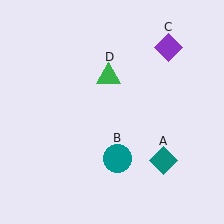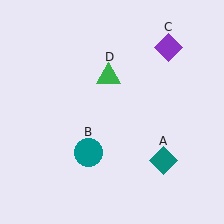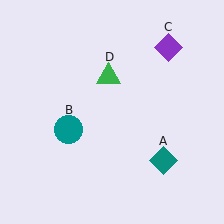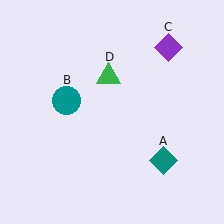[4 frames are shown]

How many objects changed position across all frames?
1 object changed position: teal circle (object B).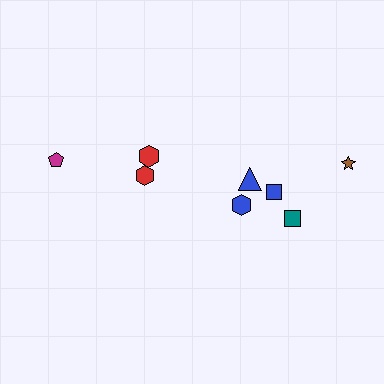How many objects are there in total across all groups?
There are 8 objects.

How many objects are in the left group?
There are 3 objects.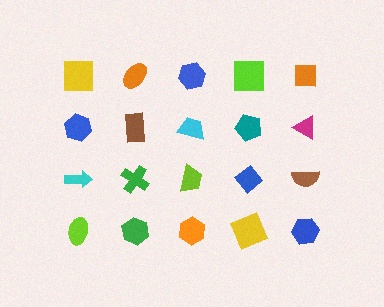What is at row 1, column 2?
An orange ellipse.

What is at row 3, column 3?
A lime trapezoid.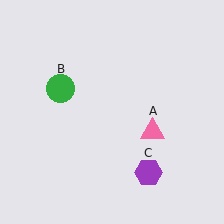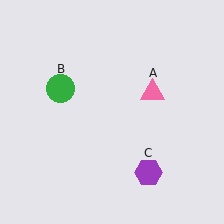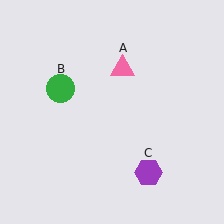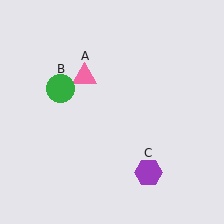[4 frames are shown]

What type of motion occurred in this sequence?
The pink triangle (object A) rotated counterclockwise around the center of the scene.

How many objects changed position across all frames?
1 object changed position: pink triangle (object A).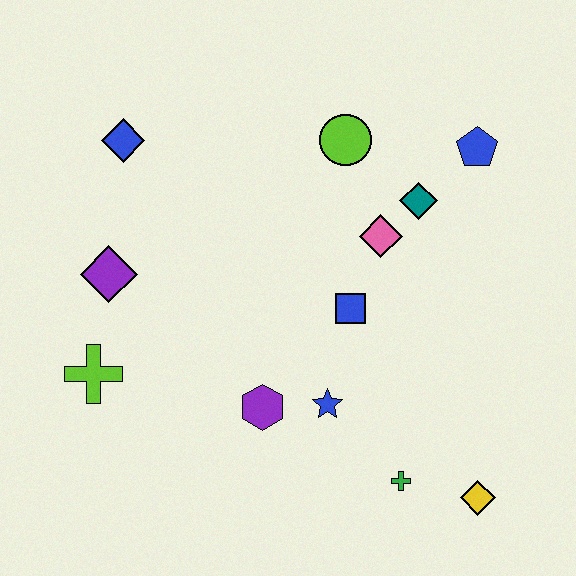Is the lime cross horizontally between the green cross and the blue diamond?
No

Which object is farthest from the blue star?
The blue diamond is farthest from the blue star.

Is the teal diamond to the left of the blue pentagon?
Yes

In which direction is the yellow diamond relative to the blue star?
The yellow diamond is to the right of the blue star.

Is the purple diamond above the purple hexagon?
Yes